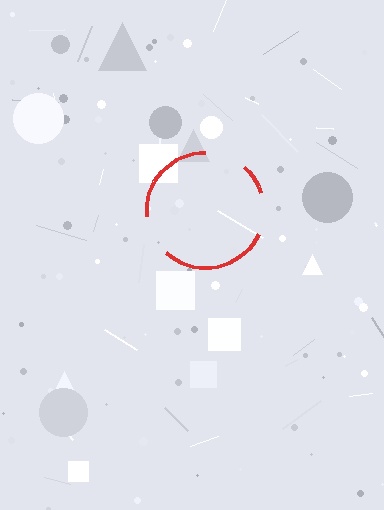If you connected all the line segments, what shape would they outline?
They would outline a circle.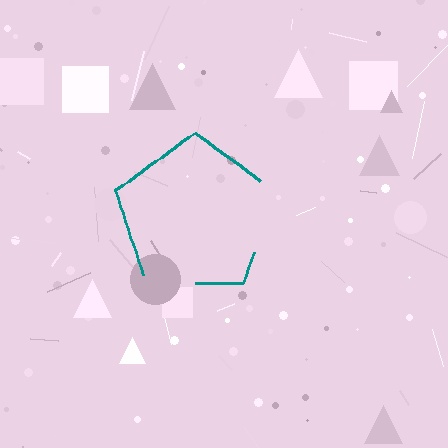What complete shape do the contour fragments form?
The contour fragments form a pentagon.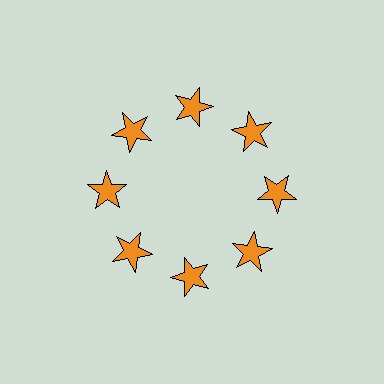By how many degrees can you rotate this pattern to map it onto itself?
The pattern maps onto itself every 45 degrees of rotation.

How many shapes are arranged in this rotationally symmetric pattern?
There are 8 shapes, arranged in 8 groups of 1.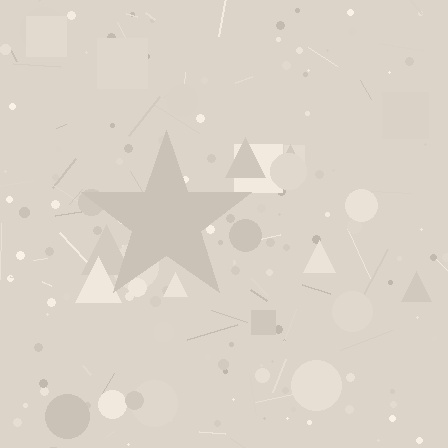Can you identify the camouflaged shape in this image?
The camouflaged shape is a star.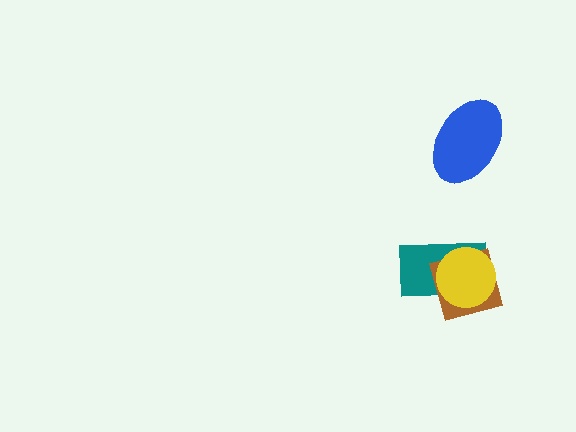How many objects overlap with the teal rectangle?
2 objects overlap with the teal rectangle.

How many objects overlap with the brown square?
2 objects overlap with the brown square.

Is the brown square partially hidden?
Yes, it is partially covered by another shape.